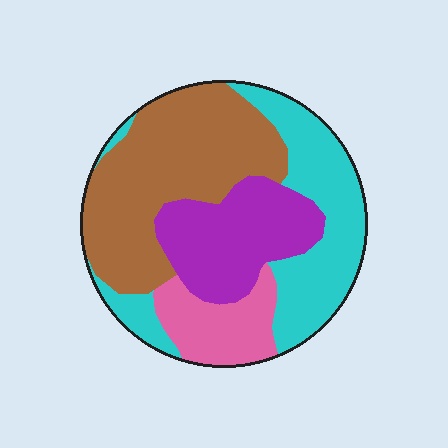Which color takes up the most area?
Brown, at roughly 35%.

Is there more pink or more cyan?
Cyan.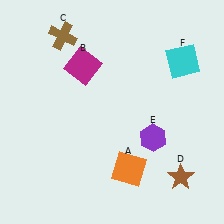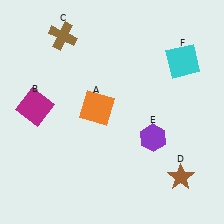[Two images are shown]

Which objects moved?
The objects that moved are: the orange square (A), the magenta square (B).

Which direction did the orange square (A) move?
The orange square (A) moved up.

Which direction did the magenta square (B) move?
The magenta square (B) moved left.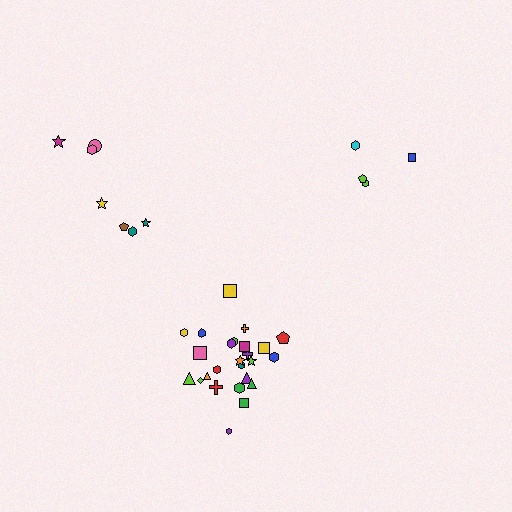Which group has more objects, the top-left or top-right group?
The top-left group.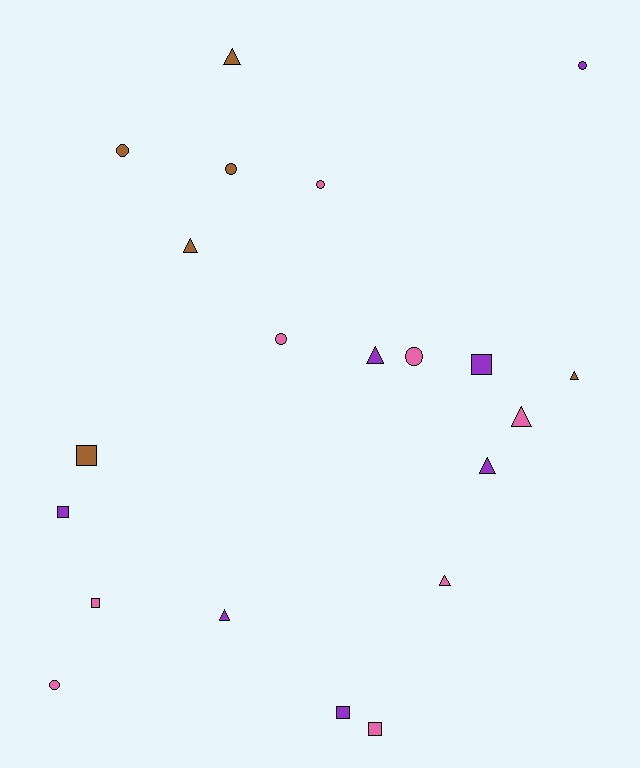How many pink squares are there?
There are 2 pink squares.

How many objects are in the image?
There are 21 objects.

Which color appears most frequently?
Pink, with 8 objects.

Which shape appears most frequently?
Triangle, with 8 objects.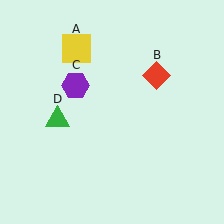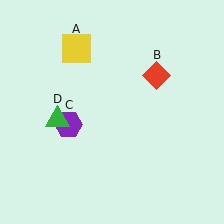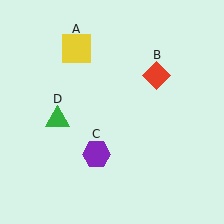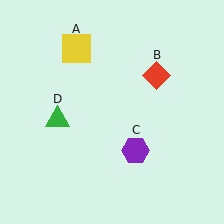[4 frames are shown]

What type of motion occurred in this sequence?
The purple hexagon (object C) rotated counterclockwise around the center of the scene.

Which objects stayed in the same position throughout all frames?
Yellow square (object A) and red diamond (object B) and green triangle (object D) remained stationary.